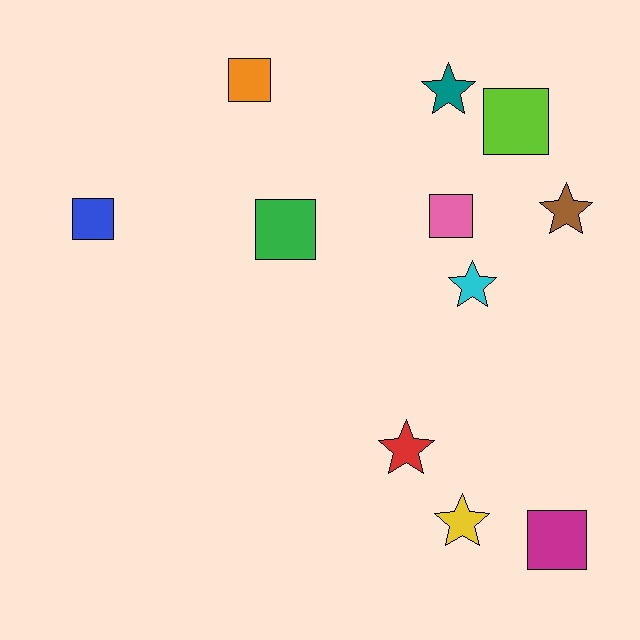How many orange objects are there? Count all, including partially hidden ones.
There is 1 orange object.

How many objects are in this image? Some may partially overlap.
There are 11 objects.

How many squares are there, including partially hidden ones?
There are 6 squares.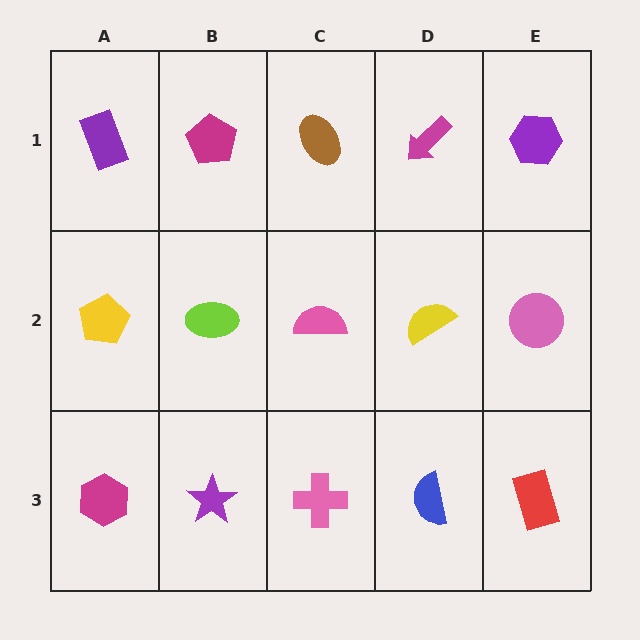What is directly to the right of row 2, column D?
A pink circle.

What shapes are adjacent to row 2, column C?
A brown ellipse (row 1, column C), a pink cross (row 3, column C), a lime ellipse (row 2, column B), a yellow semicircle (row 2, column D).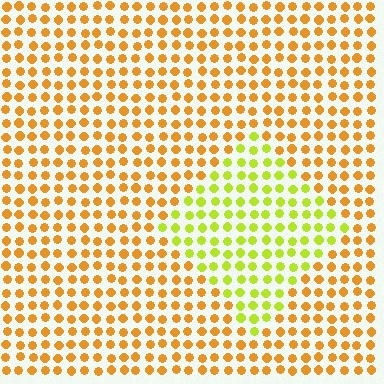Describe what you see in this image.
The image is filled with small orange elements in a uniform arrangement. A diamond-shaped region is visible where the elements are tinted to a slightly different hue, forming a subtle color boundary.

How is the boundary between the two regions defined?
The boundary is defined purely by a slight shift in hue (about 42 degrees). Spacing, size, and orientation are identical on both sides.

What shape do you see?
I see a diamond.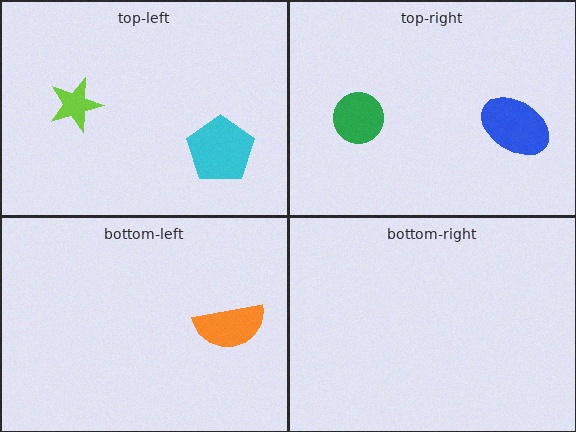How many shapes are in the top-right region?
2.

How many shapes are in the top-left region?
2.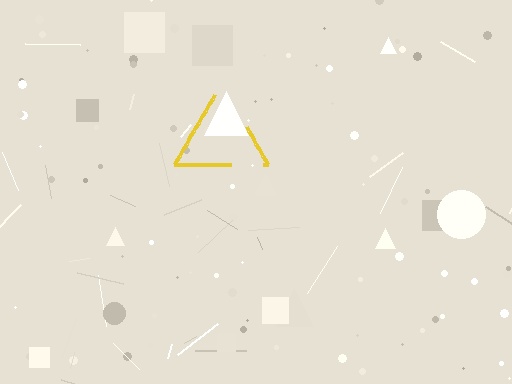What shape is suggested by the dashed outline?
The dashed outline suggests a triangle.